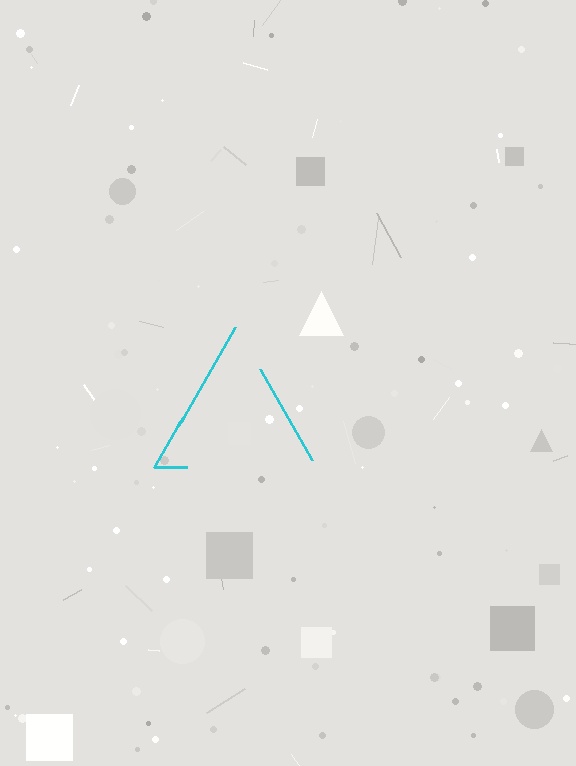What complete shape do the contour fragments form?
The contour fragments form a triangle.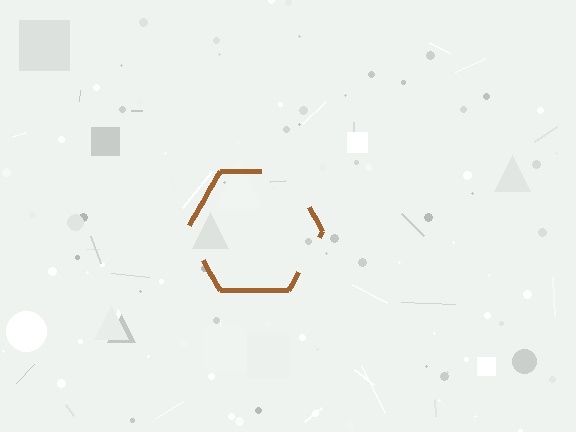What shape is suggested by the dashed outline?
The dashed outline suggests a hexagon.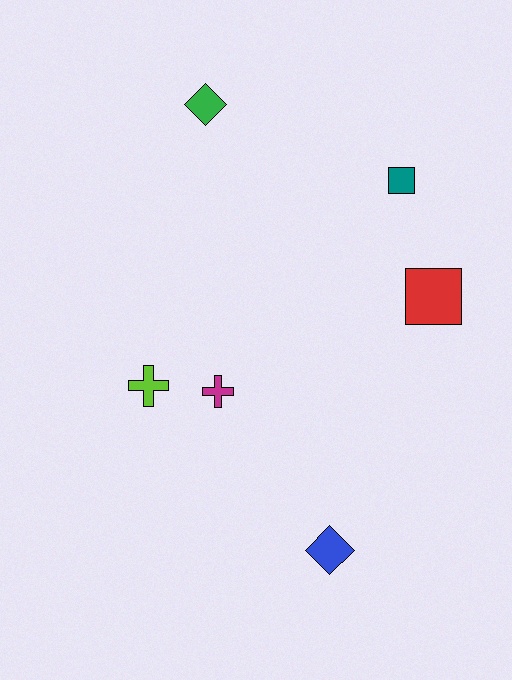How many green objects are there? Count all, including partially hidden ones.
There is 1 green object.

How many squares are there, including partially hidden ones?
There are 2 squares.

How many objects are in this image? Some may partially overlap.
There are 6 objects.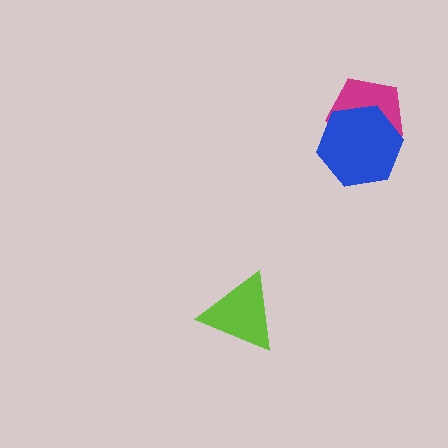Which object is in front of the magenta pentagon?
The blue hexagon is in front of the magenta pentagon.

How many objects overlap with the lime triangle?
0 objects overlap with the lime triangle.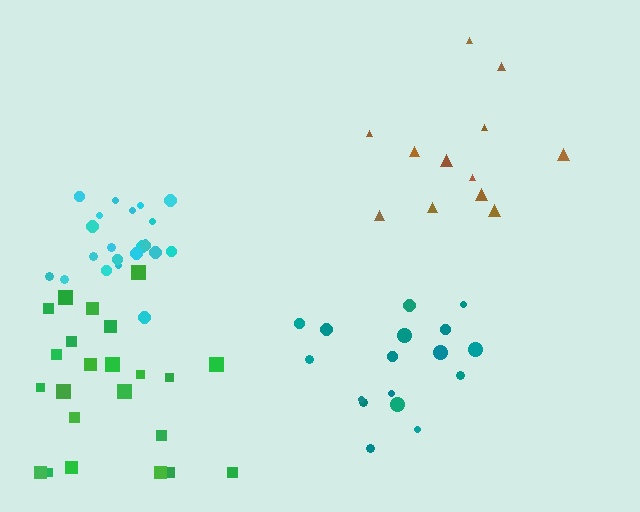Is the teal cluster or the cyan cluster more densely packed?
Cyan.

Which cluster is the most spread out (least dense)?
Teal.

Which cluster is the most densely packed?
Cyan.